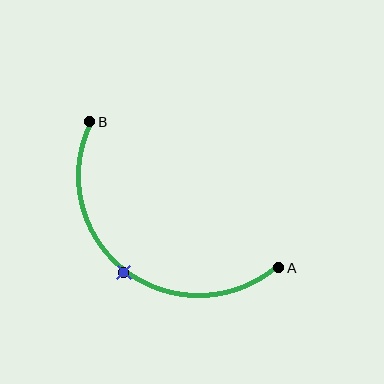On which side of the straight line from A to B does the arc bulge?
The arc bulges below and to the left of the straight line connecting A and B.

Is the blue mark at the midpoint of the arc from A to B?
Yes. The blue mark lies on the arc at equal arc-length from both A and B — it is the arc midpoint.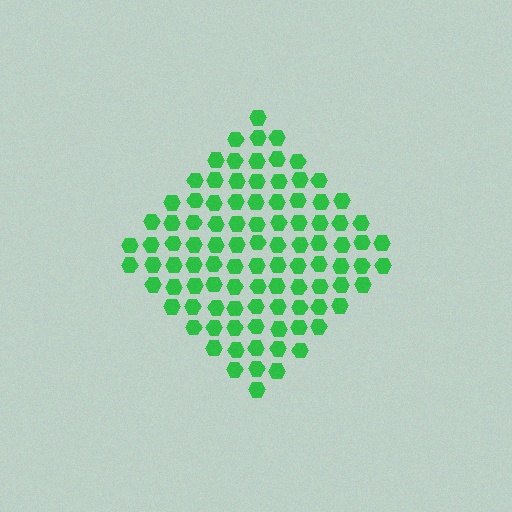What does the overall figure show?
The overall figure shows a diamond.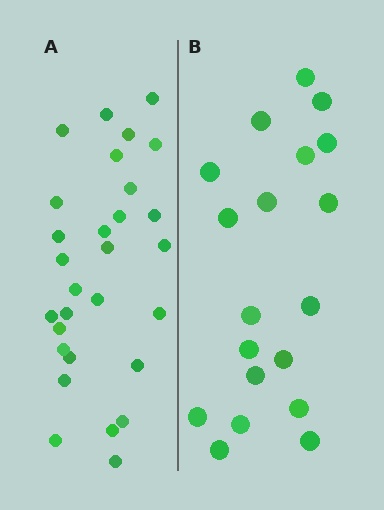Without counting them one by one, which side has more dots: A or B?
Region A (the left region) has more dots.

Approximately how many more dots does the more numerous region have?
Region A has roughly 10 or so more dots than region B.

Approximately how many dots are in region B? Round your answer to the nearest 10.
About 20 dots. (The exact count is 19, which rounds to 20.)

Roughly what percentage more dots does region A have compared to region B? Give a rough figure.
About 55% more.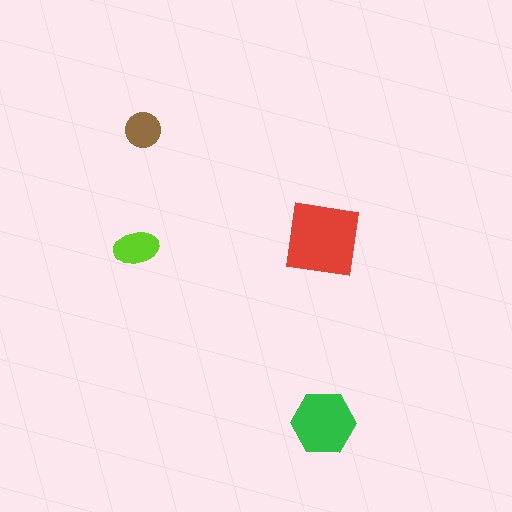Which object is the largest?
The red square.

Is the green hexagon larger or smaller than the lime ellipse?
Larger.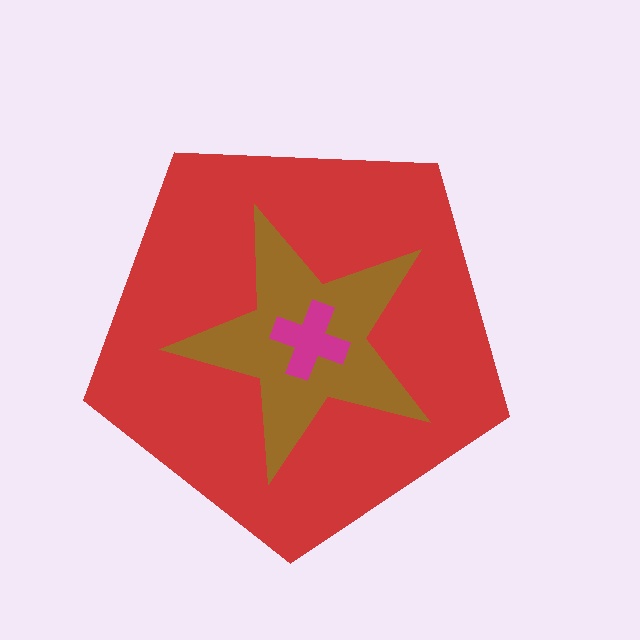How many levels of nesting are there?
3.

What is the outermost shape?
The red pentagon.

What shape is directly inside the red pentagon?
The brown star.